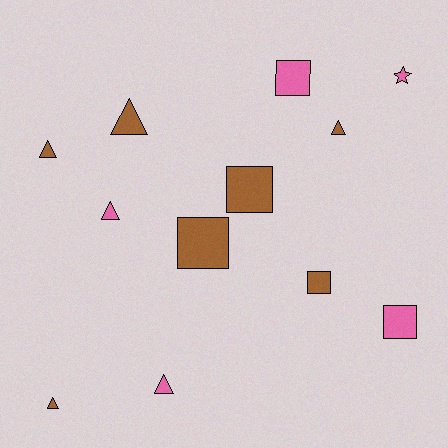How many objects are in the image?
There are 12 objects.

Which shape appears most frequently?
Triangle, with 6 objects.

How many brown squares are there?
There are 3 brown squares.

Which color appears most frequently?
Brown, with 7 objects.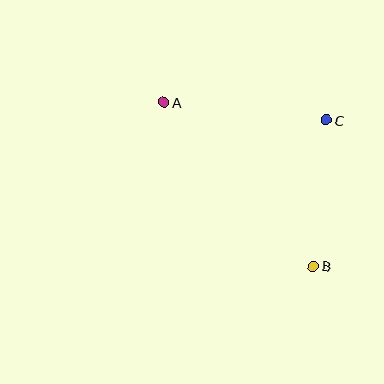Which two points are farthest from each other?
Points A and B are farthest from each other.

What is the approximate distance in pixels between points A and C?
The distance between A and C is approximately 163 pixels.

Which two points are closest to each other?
Points B and C are closest to each other.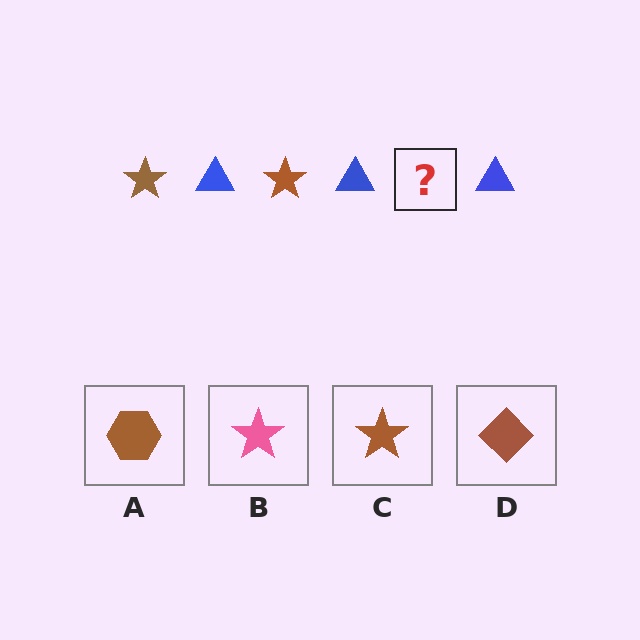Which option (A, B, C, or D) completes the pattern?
C.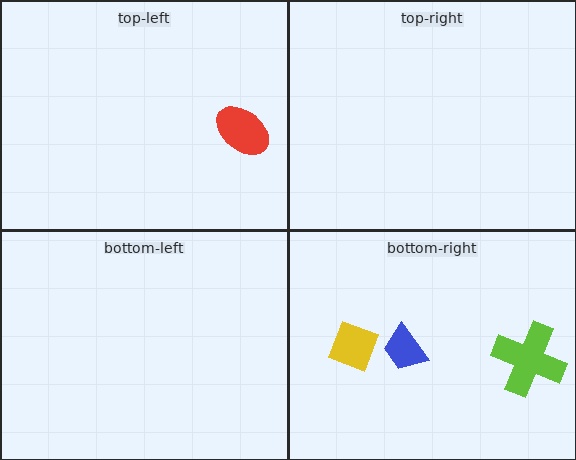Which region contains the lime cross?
The bottom-right region.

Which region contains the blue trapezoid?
The bottom-right region.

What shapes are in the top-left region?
The red ellipse.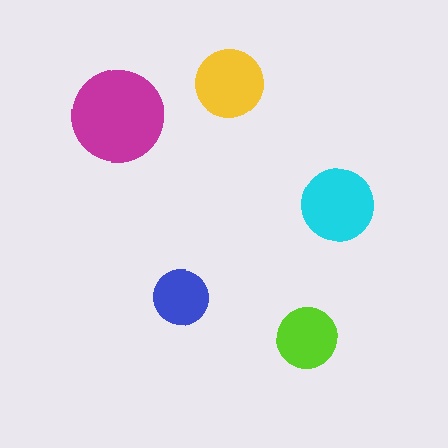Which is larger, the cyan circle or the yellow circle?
The cyan one.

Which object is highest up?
The yellow circle is topmost.